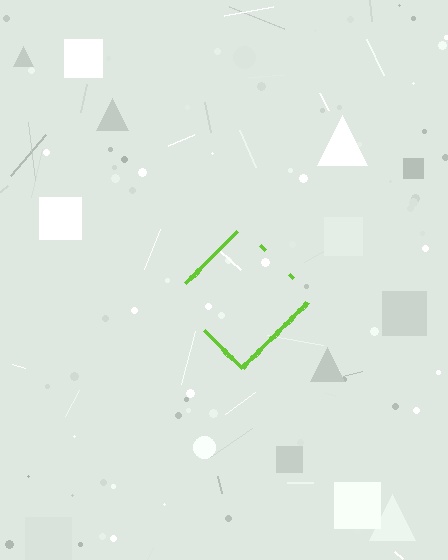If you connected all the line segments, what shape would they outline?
They would outline a diamond.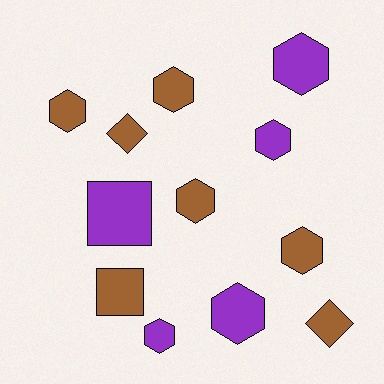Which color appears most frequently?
Brown, with 7 objects.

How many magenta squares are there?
There are no magenta squares.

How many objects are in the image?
There are 12 objects.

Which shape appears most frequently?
Hexagon, with 8 objects.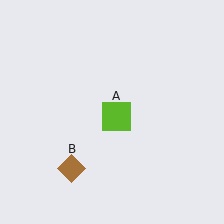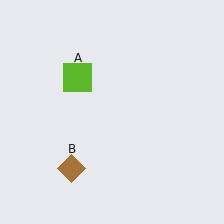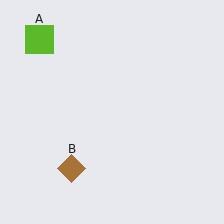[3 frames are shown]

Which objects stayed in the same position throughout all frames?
Brown diamond (object B) remained stationary.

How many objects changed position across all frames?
1 object changed position: lime square (object A).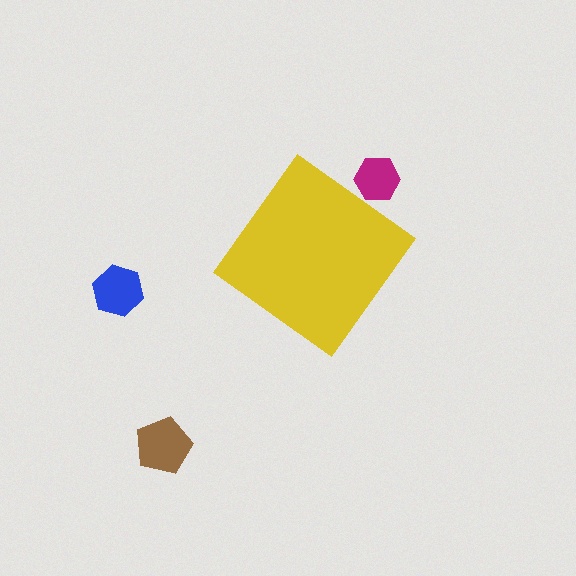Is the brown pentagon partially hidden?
No, the brown pentagon is fully visible.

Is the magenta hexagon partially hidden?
Yes, the magenta hexagon is partially hidden behind the yellow diamond.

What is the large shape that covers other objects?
A yellow diamond.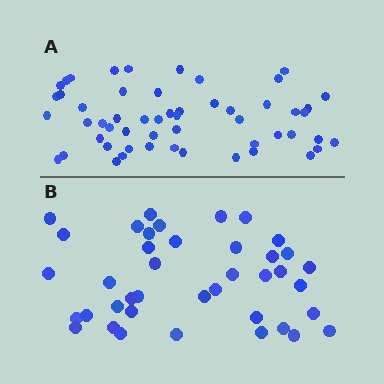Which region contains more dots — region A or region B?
Region A (the top region) has more dots.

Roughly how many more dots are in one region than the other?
Region A has approximately 15 more dots than region B.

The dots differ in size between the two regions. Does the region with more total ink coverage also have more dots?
No. Region B has more total ink coverage because its dots are larger, but region A actually contains more individual dots. Total area can be misleading — the number of items is what matters here.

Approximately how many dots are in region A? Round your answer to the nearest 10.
About 50 dots. (The exact count is 54, which rounds to 50.)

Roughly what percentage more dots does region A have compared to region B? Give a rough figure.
About 35% more.